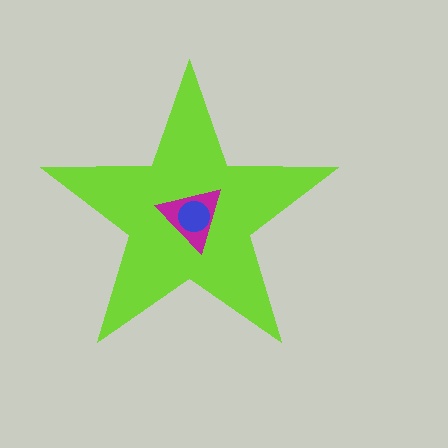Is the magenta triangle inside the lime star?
Yes.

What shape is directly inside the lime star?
The magenta triangle.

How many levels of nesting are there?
3.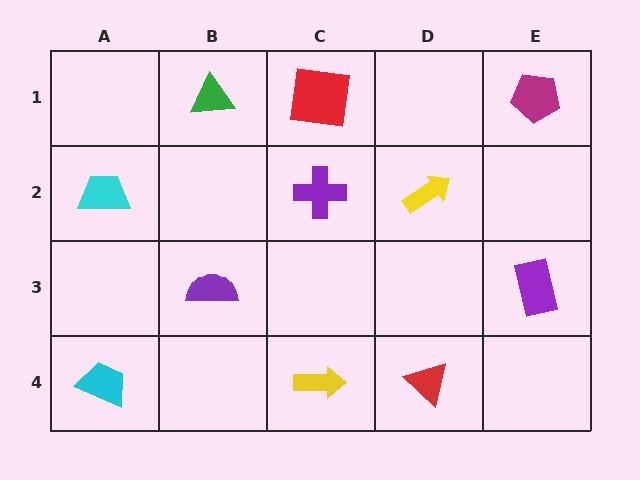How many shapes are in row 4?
3 shapes.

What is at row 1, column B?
A green triangle.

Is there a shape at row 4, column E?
No, that cell is empty.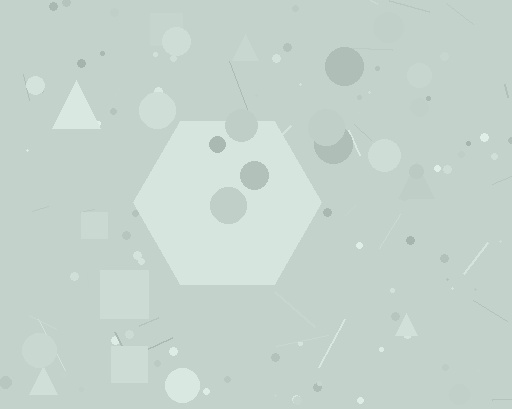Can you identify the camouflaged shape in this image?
The camouflaged shape is a hexagon.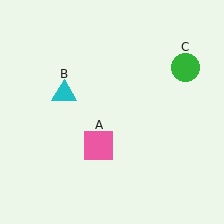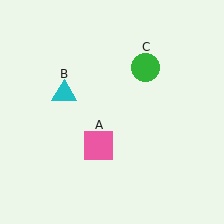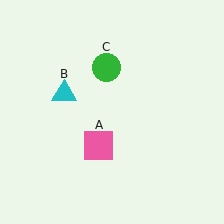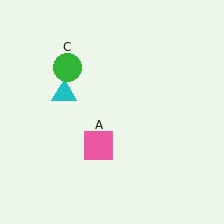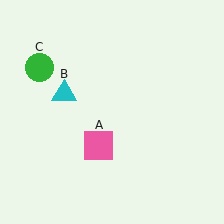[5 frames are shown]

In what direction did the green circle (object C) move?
The green circle (object C) moved left.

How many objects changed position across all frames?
1 object changed position: green circle (object C).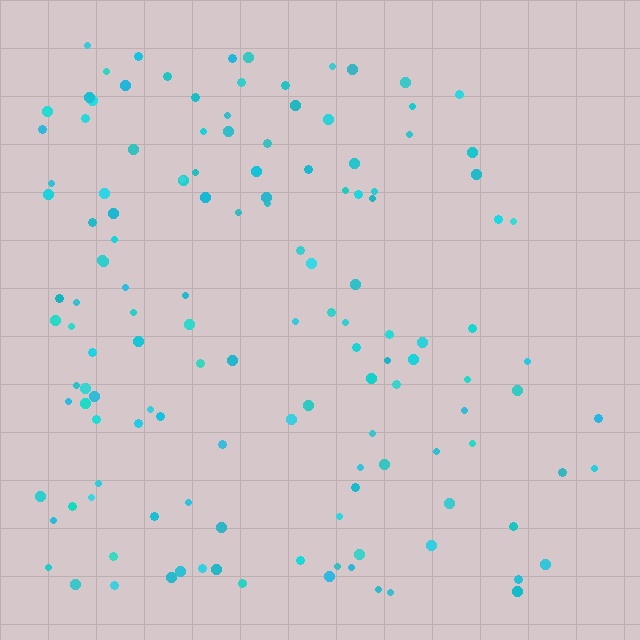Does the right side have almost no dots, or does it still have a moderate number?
Still a moderate number, just noticeably fewer than the left.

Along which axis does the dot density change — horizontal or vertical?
Horizontal.